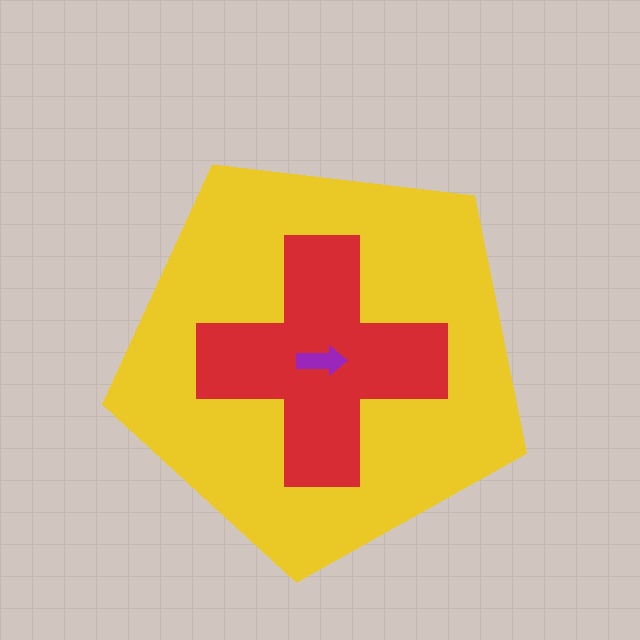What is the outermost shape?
The yellow pentagon.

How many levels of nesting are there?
3.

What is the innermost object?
The purple arrow.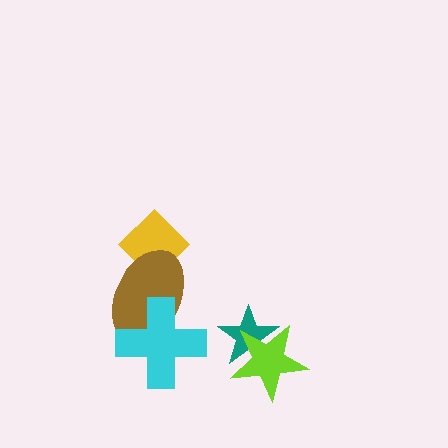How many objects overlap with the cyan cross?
1 object overlaps with the cyan cross.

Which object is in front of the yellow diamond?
The brown ellipse is in front of the yellow diamond.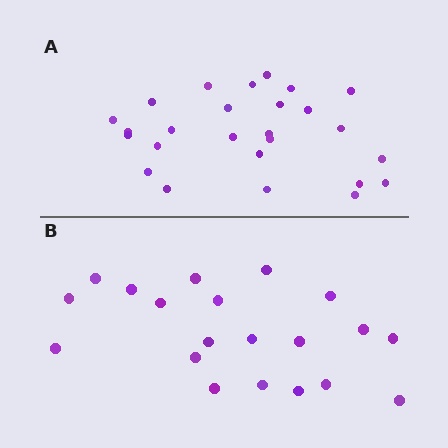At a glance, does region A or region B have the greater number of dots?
Region A (the top region) has more dots.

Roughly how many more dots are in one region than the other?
Region A has about 6 more dots than region B.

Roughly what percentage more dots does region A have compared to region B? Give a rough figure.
About 30% more.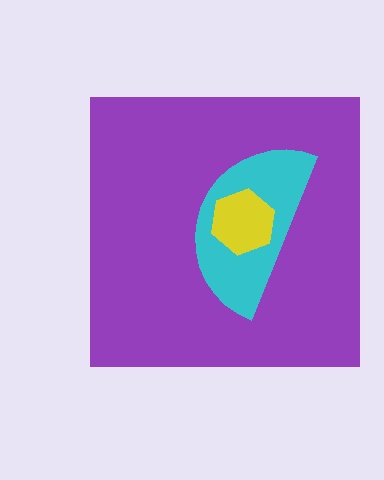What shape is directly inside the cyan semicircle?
The yellow hexagon.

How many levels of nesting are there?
3.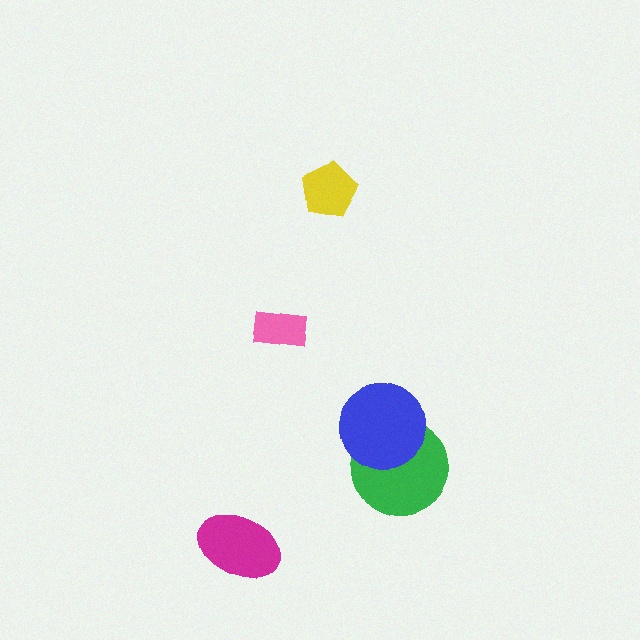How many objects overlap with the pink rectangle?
0 objects overlap with the pink rectangle.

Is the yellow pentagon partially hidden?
No, no other shape covers it.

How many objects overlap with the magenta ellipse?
0 objects overlap with the magenta ellipse.